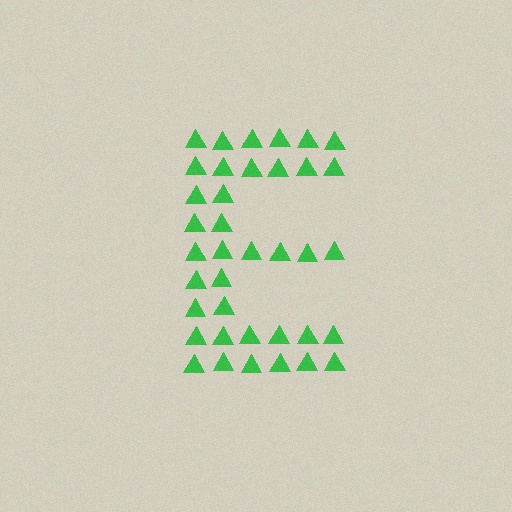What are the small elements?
The small elements are triangles.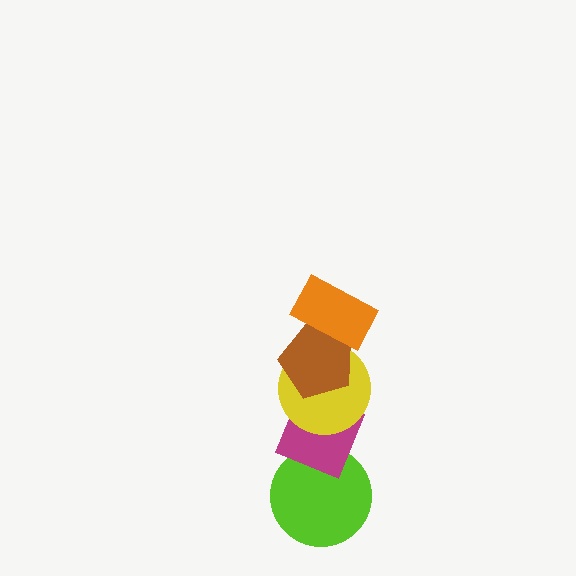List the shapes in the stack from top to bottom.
From top to bottom: the orange rectangle, the brown pentagon, the yellow circle, the magenta diamond, the lime circle.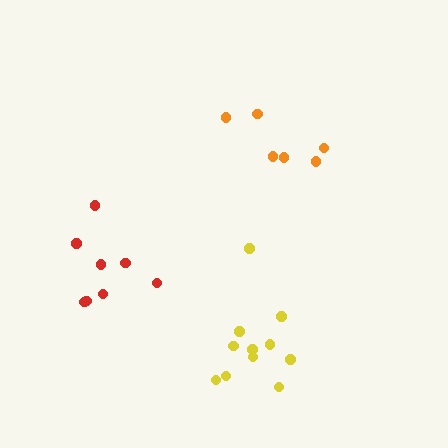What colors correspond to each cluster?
The clusters are colored: red, yellow, orange.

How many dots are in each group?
Group 1: 8 dots, Group 2: 11 dots, Group 3: 6 dots (25 total).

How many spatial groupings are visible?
There are 3 spatial groupings.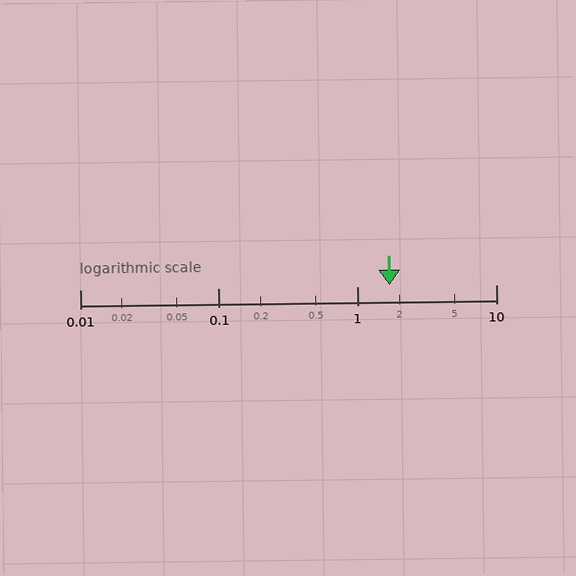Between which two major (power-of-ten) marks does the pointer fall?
The pointer is between 1 and 10.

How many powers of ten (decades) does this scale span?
The scale spans 3 decades, from 0.01 to 10.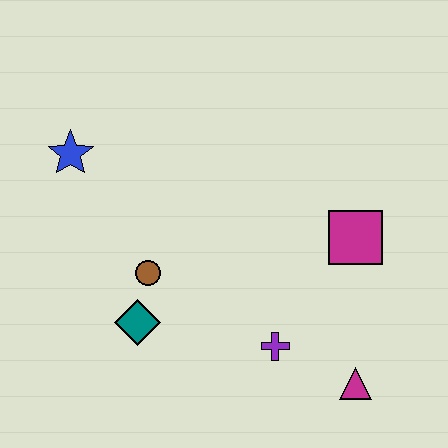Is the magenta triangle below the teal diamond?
Yes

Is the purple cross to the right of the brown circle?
Yes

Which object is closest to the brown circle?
The teal diamond is closest to the brown circle.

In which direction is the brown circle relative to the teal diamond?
The brown circle is above the teal diamond.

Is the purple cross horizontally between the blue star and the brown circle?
No